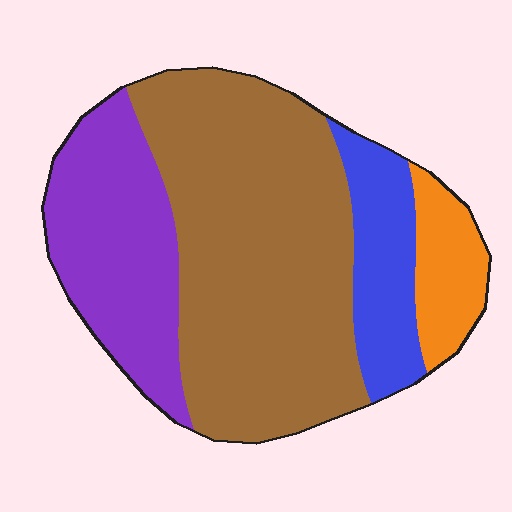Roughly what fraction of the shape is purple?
Purple takes up about one quarter (1/4) of the shape.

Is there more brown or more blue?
Brown.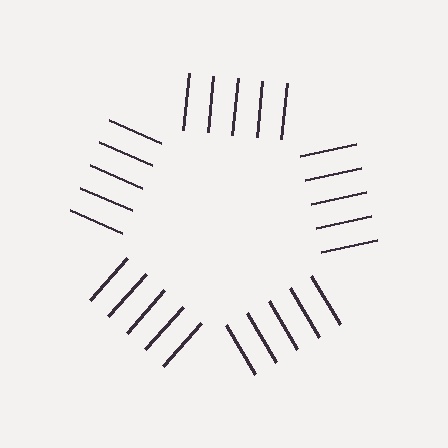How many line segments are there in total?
25 — 5 along each of the 5 edges.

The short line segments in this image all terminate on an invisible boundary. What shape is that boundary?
An illusory pentagon — the line segments terminate on its edges but no continuous stroke is drawn.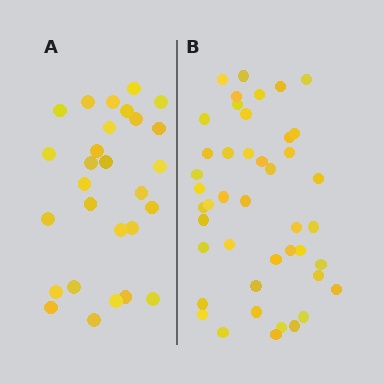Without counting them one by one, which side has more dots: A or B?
Region B (the right region) has more dots.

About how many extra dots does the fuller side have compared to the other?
Region B has approximately 15 more dots than region A.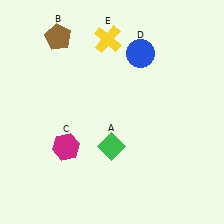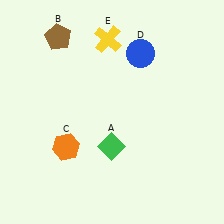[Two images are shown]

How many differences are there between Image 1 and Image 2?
There is 1 difference between the two images.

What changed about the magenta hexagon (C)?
In Image 1, C is magenta. In Image 2, it changed to orange.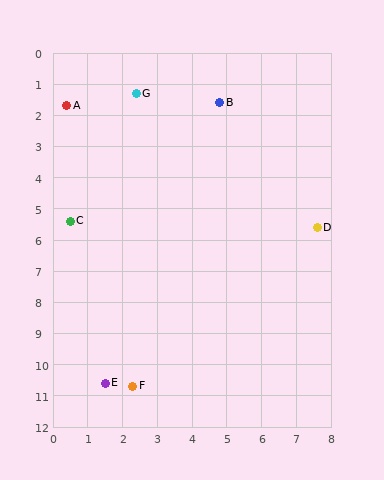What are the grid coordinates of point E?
Point E is at approximately (1.5, 10.6).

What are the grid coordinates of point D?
Point D is at approximately (7.6, 5.6).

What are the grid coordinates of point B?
Point B is at approximately (4.8, 1.6).